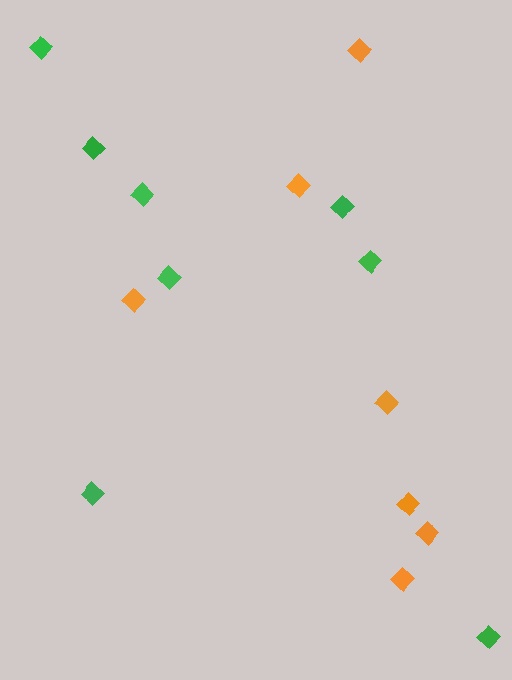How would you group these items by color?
There are 2 groups: one group of green diamonds (8) and one group of orange diamonds (7).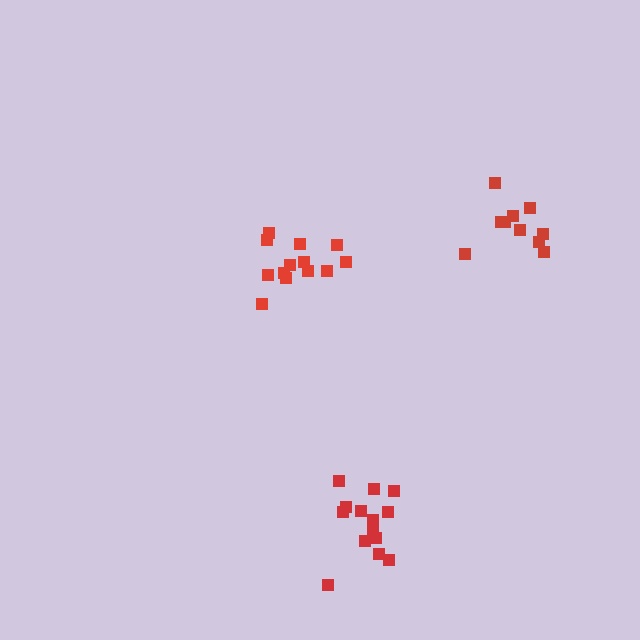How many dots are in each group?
Group 1: 13 dots, Group 2: 14 dots, Group 3: 10 dots (37 total).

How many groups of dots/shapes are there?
There are 3 groups.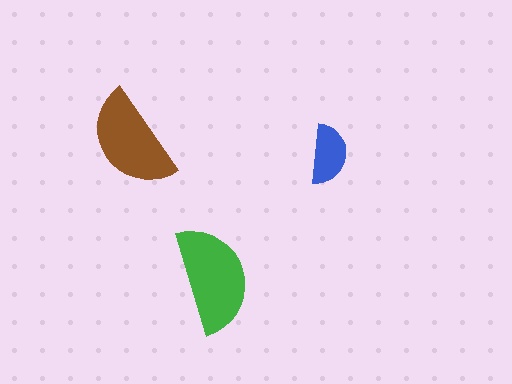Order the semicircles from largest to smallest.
the green one, the brown one, the blue one.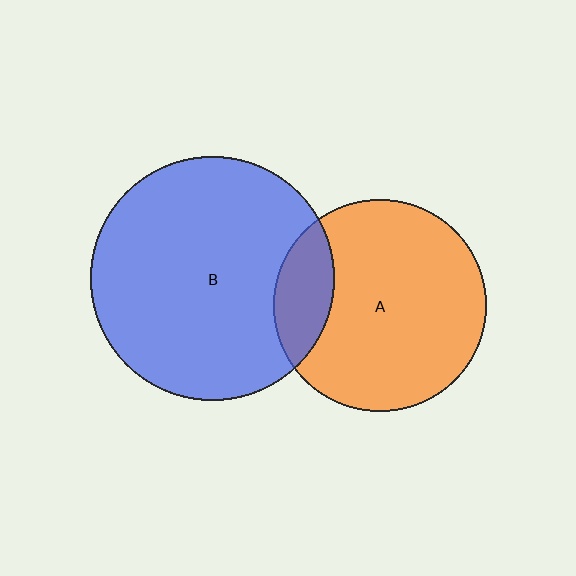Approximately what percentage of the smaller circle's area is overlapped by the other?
Approximately 20%.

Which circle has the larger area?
Circle B (blue).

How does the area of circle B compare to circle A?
Approximately 1.3 times.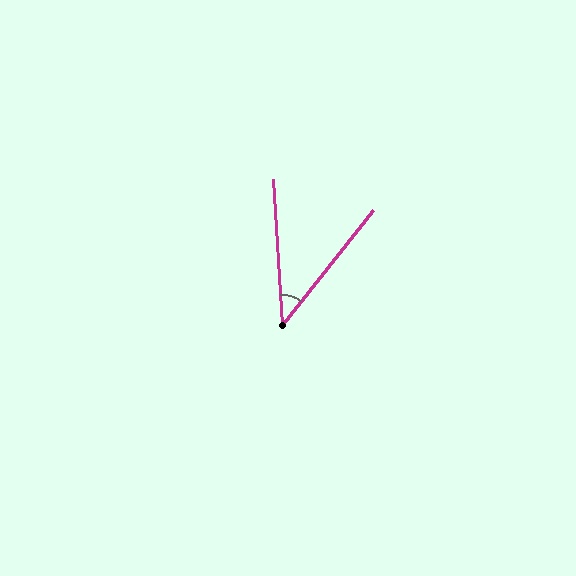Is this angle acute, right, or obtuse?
It is acute.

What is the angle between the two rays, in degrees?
Approximately 42 degrees.